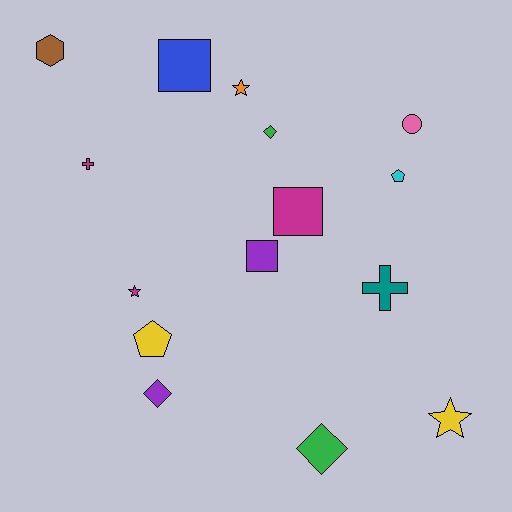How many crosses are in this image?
There are 2 crosses.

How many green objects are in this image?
There are 2 green objects.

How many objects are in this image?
There are 15 objects.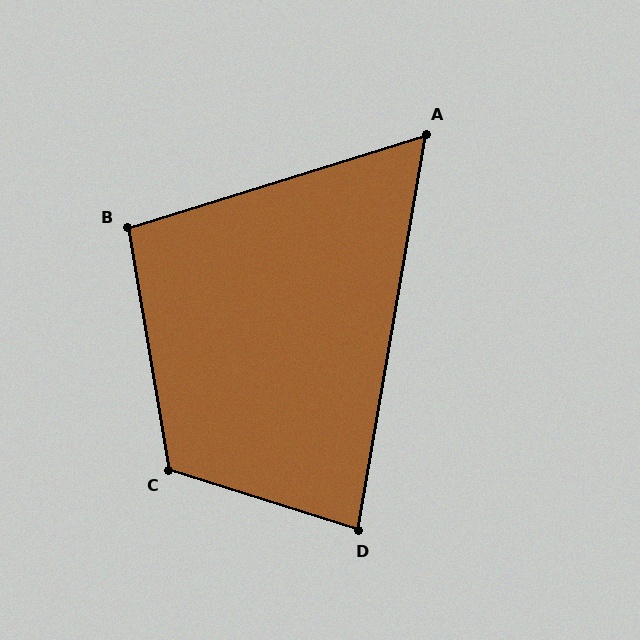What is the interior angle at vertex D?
Approximately 82 degrees (acute).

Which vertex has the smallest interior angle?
A, at approximately 63 degrees.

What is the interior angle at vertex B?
Approximately 98 degrees (obtuse).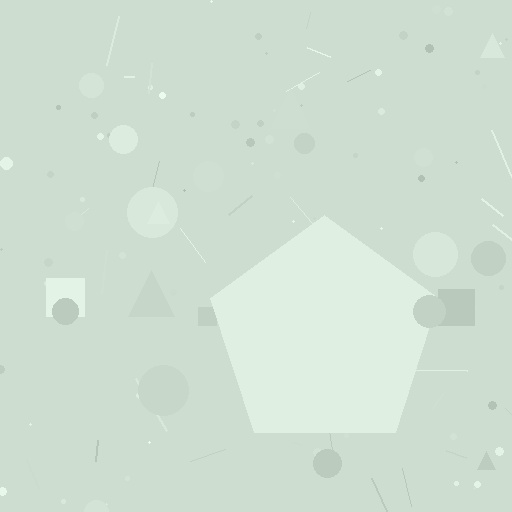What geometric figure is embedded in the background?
A pentagon is embedded in the background.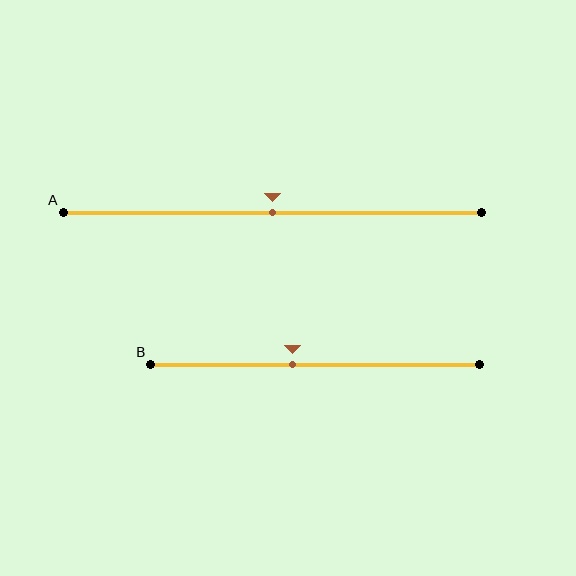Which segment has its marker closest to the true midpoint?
Segment A has its marker closest to the true midpoint.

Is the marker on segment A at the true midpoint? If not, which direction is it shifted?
Yes, the marker on segment A is at the true midpoint.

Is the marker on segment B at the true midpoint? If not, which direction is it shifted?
No, the marker on segment B is shifted to the left by about 7% of the segment length.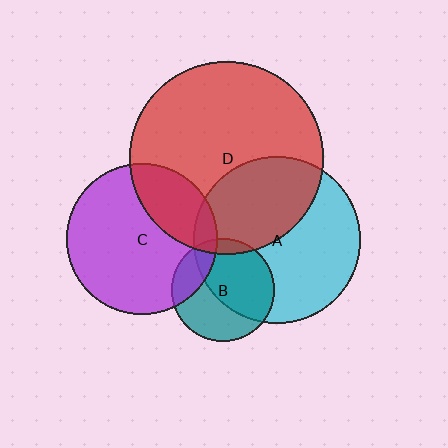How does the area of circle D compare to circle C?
Approximately 1.6 times.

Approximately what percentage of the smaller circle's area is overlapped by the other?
Approximately 55%.